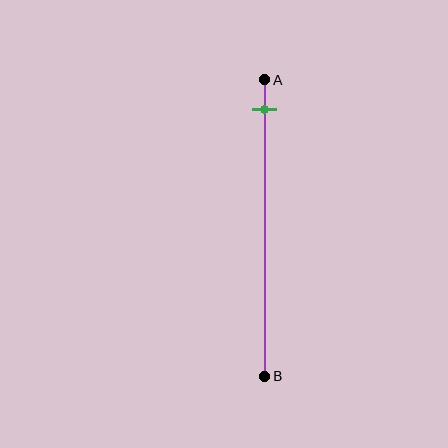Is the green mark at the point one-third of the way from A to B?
No, the mark is at about 10% from A, not at the 33% one-third point.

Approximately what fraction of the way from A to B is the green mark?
The green mark is approximately 10% of the way from A to B.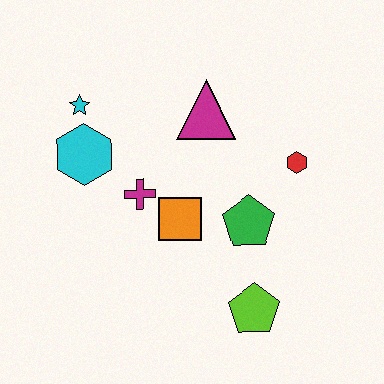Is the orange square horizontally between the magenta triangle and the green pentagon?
No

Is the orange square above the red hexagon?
No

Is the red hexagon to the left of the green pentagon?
No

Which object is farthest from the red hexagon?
The cyan star is farthest from the red hexagon.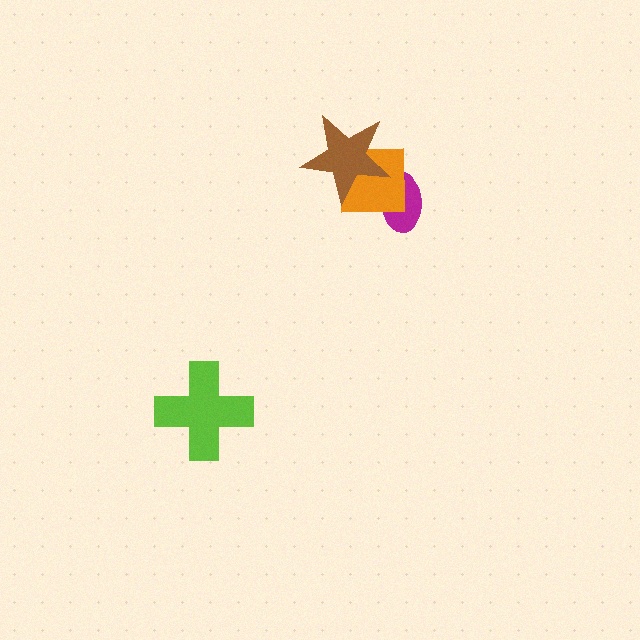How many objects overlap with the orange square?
2 objects overlap with the orange square.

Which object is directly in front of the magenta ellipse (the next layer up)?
The orange square is directly in front of the magenta ellipse.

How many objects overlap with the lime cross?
0 objects overlap with the lime cross.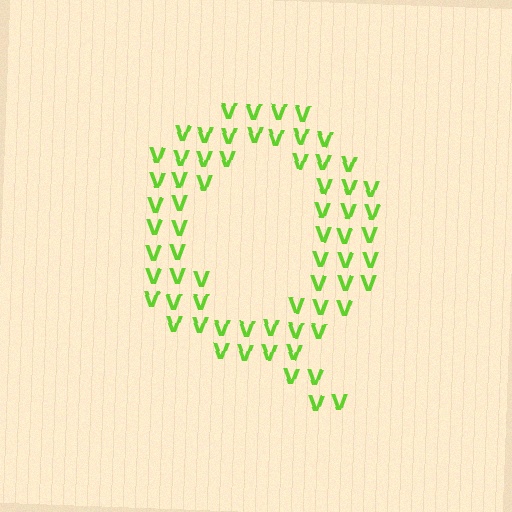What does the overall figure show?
The overall figure shows the letter Q.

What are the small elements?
The small elements are letter V's.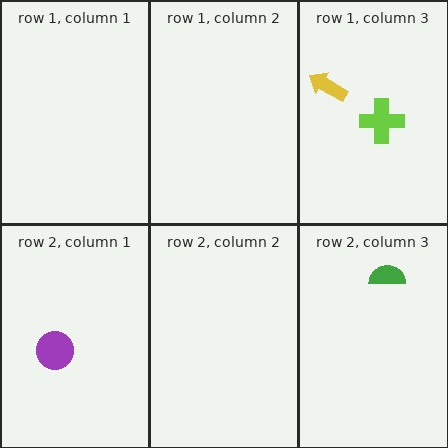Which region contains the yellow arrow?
The row 1, column 3 region.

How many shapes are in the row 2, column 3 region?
1.